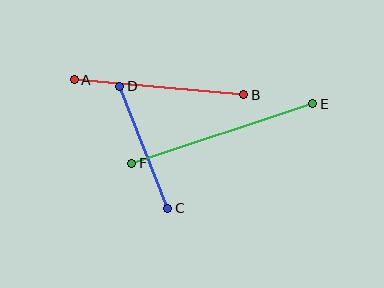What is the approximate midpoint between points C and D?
The midpoint is at approximately (144, 147) pixels.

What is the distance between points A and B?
The distance is approximately 170 pixels.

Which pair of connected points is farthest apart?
Points E and F are farthest apart.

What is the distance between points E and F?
The distance is approximately 191 pixels.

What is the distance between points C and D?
The distance is approximately 131 pixels.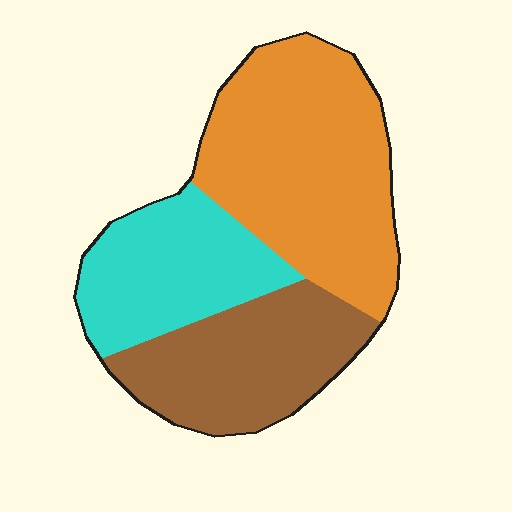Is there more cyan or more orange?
Orange.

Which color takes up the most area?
Orange, at roughly 45%.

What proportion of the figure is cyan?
Cyan takes up about one quarter (1/4) of the figure.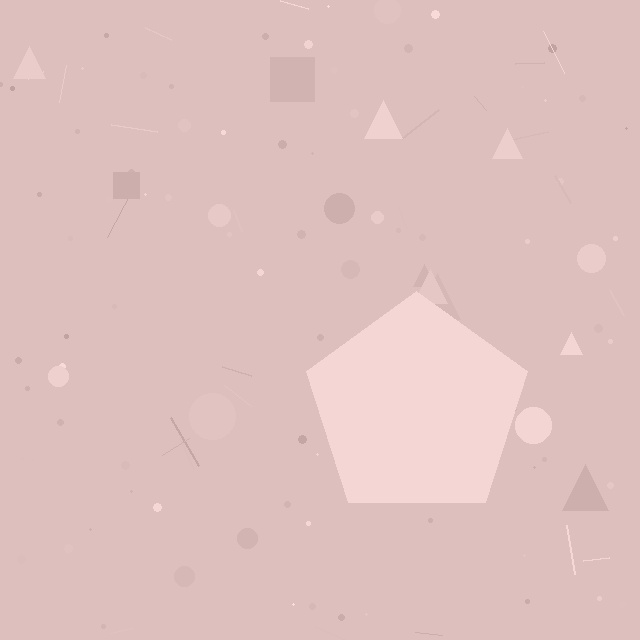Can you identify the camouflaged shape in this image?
The camouflaged shape is a pentagon.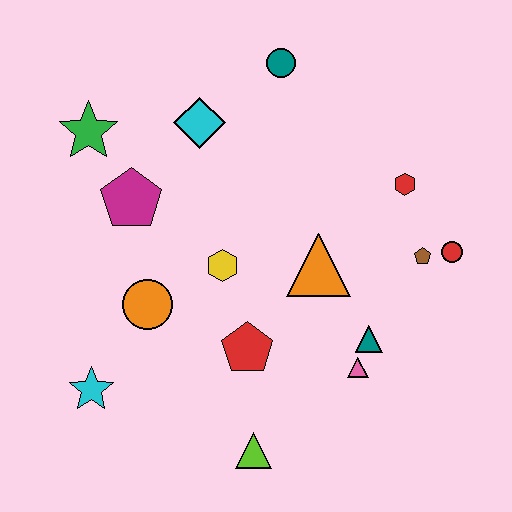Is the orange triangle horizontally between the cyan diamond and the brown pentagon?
Yes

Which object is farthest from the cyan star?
The red circle is farthest from the cyan star.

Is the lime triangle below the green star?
Yes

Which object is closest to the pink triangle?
The teal triangle is closest to the pink triangle.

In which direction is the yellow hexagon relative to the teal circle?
The yellow hexagon is below the teal circle.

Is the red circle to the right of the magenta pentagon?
Yes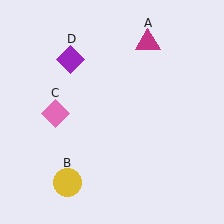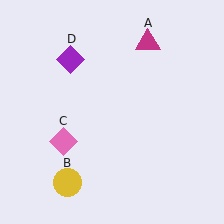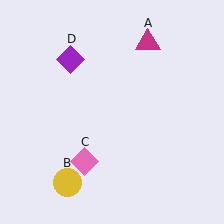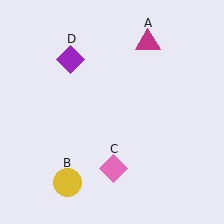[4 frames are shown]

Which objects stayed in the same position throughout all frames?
Magenta triangle (object A) and yellow circle (object B) and purple diamond (object D) remained stationary.